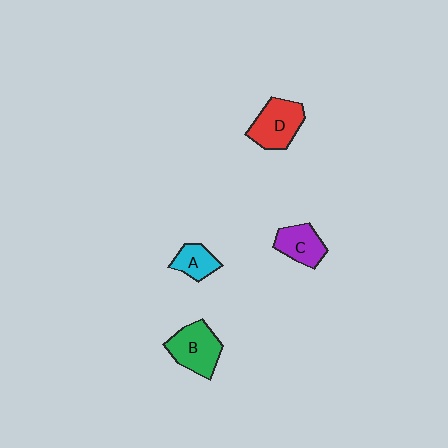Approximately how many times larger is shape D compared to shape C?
Approximately 1.3 times.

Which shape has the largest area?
Shape B (green).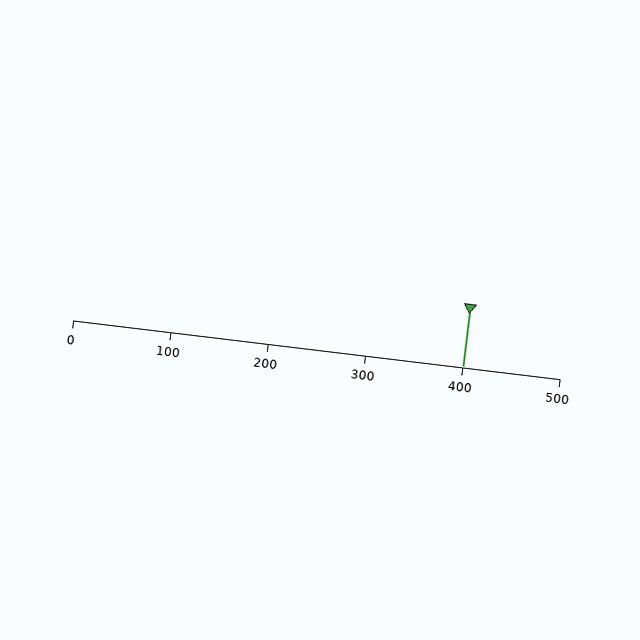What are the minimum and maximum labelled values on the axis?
The axis runs from 0 to 500.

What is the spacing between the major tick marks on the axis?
The major ticks are spaced 100 apart.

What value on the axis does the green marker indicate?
The marker indicates approximately 400.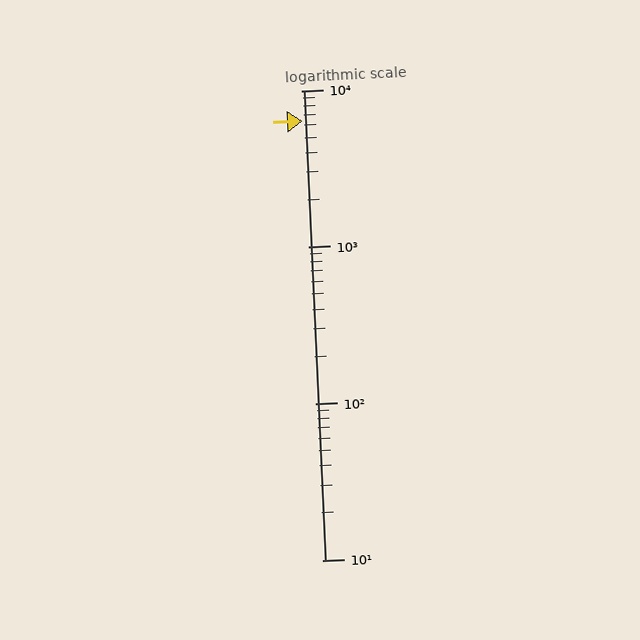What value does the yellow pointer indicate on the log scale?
The pointer indicates approximately 6400.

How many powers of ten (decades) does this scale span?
The scale spans 3 decades, from 10 to 10000.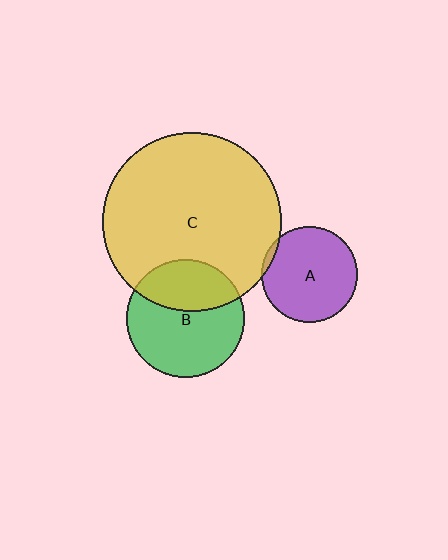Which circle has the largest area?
Circle C (yellow).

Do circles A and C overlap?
Yes.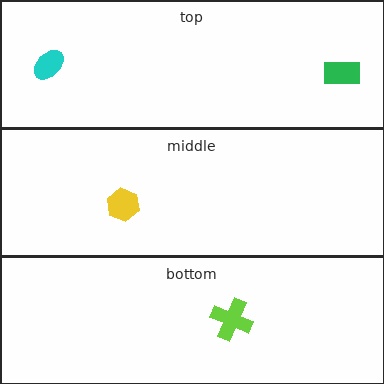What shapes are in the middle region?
The yellow hexagon.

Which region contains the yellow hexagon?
The middle region.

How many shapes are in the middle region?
1.